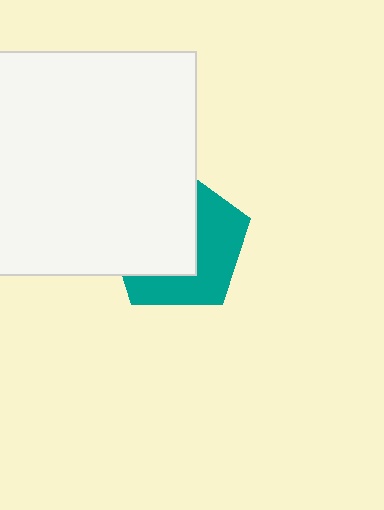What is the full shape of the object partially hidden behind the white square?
The partially hidden object is a teal pentagon.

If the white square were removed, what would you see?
You would see the complete teal pentagon.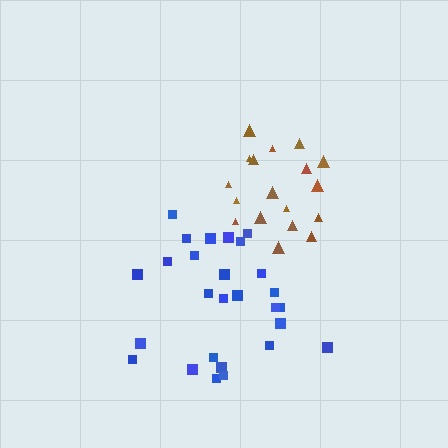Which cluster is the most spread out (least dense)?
Blue.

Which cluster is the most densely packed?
Brown.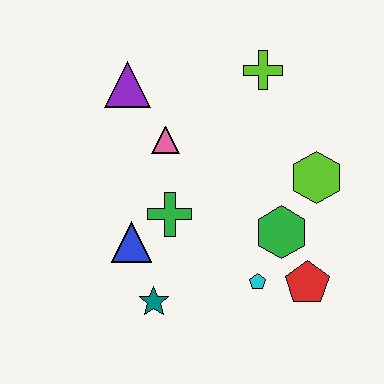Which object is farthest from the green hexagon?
The purple triangle is farthest from the green hexagon.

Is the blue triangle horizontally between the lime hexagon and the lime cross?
No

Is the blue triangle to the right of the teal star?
No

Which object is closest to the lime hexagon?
The green hexagon is closest to the lime hexagon.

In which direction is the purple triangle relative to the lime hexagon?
The purple triangle is to the left of the lime hexagon.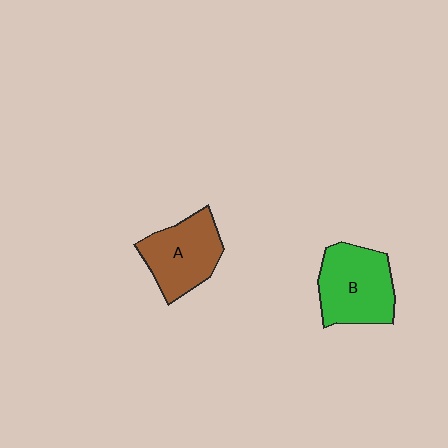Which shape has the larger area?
Shape B (green).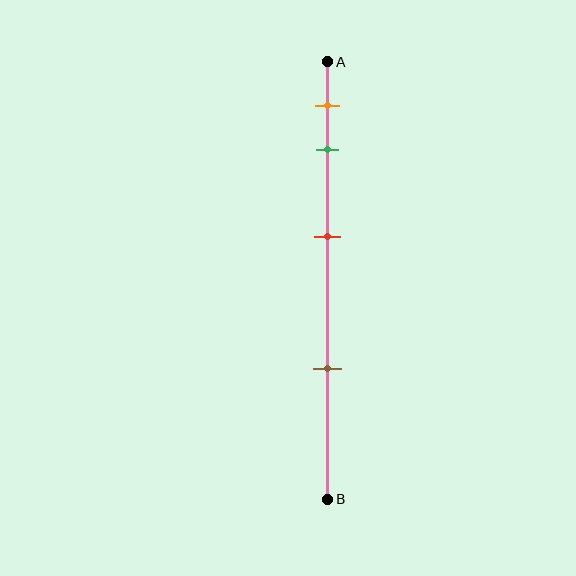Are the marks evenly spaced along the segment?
No, the marks are not evenly spaced.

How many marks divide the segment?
There are 4 marks dividing the segment.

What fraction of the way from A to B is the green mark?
The green mark is approximately 20% (0.2) of the way from A to B.